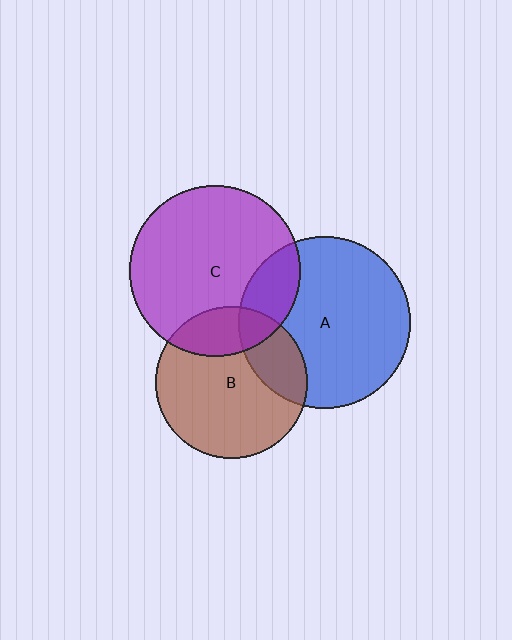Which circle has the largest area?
Circle A (blue).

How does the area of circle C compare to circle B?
Approximately 1.3 times.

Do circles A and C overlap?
Yes.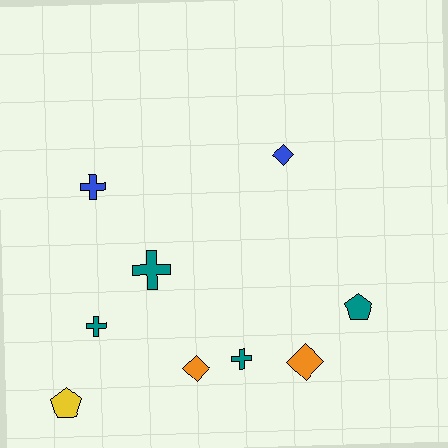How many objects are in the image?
There are 9 objects.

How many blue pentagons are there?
There are no blue pentagons.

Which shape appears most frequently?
Cross, with 4 objects.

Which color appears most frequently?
Teal, with 4 objects.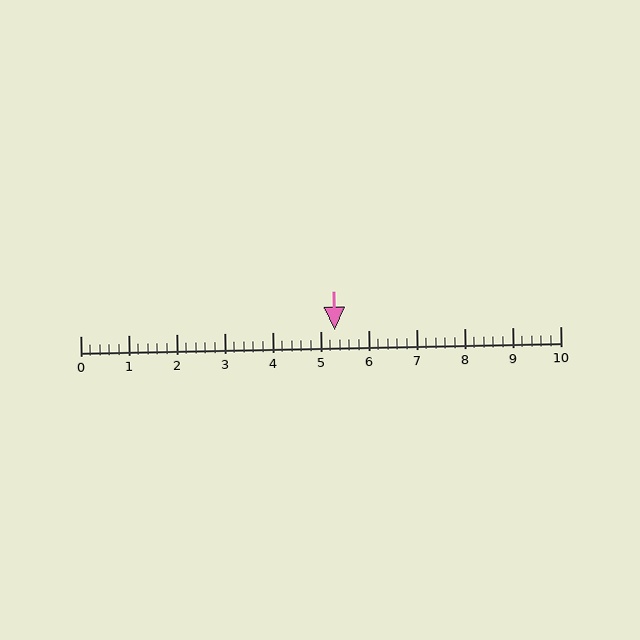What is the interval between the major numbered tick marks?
The major tick marks are spaced 1 units apart.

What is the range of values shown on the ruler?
The ruler shows values from 0 to 10.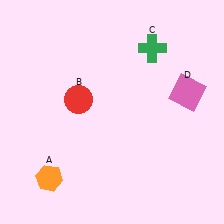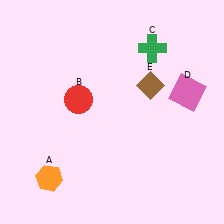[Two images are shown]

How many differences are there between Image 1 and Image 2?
There is 1 difference between the two images.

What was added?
A brown diamond (E) was added in Image 2.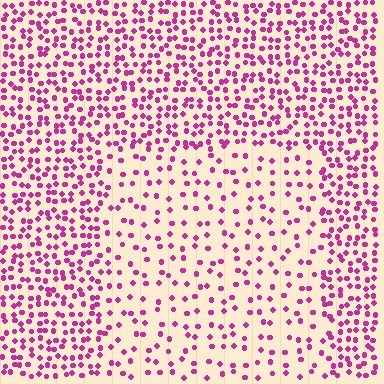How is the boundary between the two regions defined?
The boundary is defined by a change in element density (approximately 2.2x ratio). All elements are the same color, size, and shape.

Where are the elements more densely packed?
The elements are more densely packed outside the rectangle boundary.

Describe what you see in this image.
The image contains small magenta elements arranged at two different densities. A rectangle-shaped region is visible where the elements are less densely packed than the surrounding area.